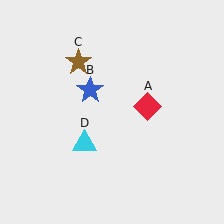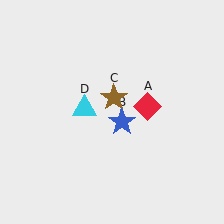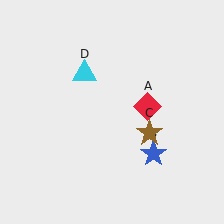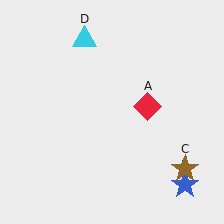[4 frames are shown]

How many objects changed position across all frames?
3 objects changed position: blue star (object B), brown star (object C), cyan triangle (object D).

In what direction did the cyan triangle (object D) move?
The cyan triangle (object D) moved up.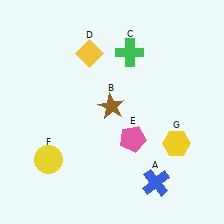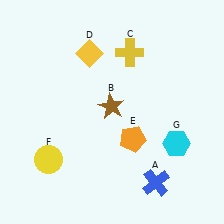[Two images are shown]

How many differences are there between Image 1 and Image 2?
There are 3 differences between the two images.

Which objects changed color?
C changed from green to yellow. E changed from pink to orange. G changed from yellow to cyan.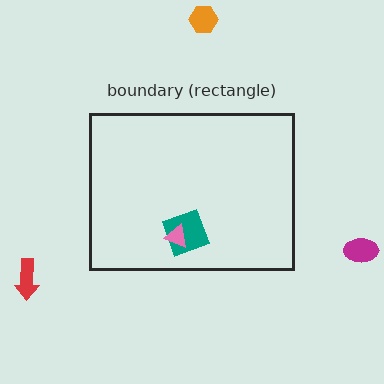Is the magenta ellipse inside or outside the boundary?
Outside.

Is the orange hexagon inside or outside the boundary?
Outside.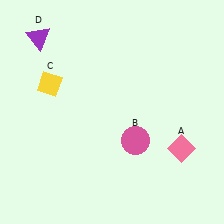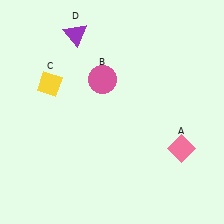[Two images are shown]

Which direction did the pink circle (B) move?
The pink circle (B) moved up.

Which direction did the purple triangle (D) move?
The purple triangle (D) moved right.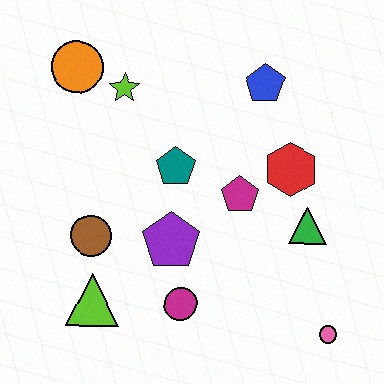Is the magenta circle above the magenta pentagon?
No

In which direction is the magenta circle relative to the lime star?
The magenta circle is below the lime star.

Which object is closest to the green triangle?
The red hexagon is closest to the green triangle.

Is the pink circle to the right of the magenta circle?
Yes